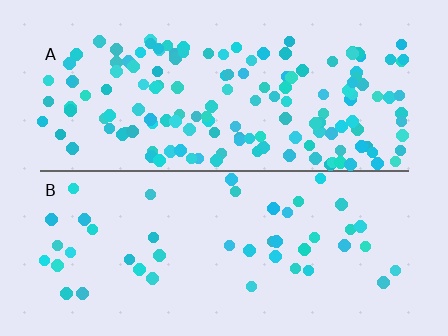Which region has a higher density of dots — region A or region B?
A (the top).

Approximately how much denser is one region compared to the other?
Approximately 3.3× — region A over region B.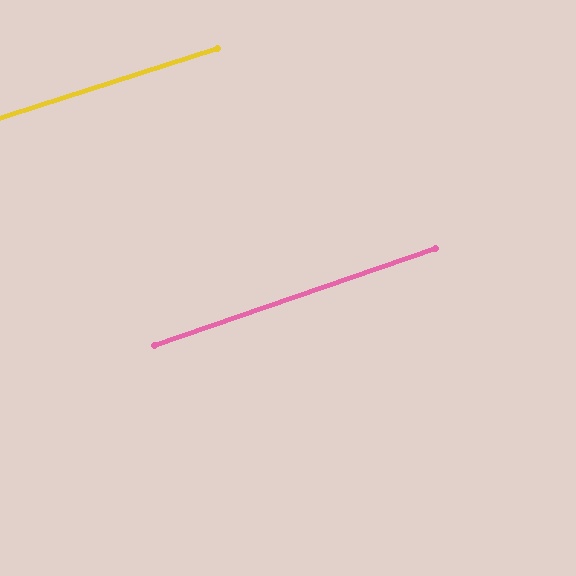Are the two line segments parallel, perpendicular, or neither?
Parallel — their directions differ by only 1.4°.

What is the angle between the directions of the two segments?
Approximately 1 degree.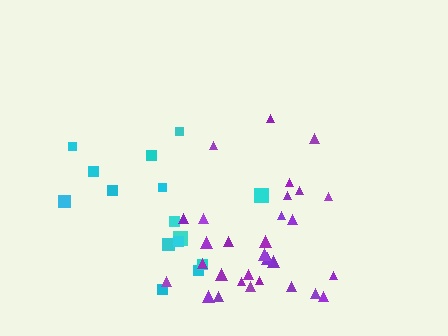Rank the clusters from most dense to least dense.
purple, cyan.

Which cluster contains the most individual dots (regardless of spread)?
Purple (30).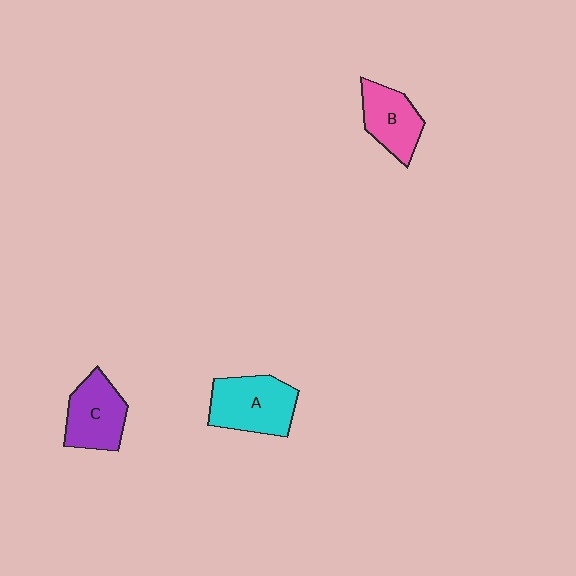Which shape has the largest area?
Shape A (cyan).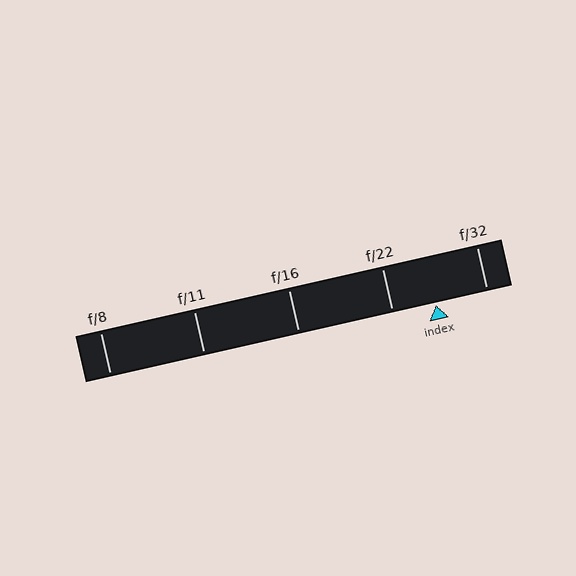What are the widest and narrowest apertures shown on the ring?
The widest aperture shown is f/8 and the narrowest is f/32.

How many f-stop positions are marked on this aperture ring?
There are 5 f-stop positions marked.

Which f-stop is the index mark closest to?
The index mark is closest to f/22.